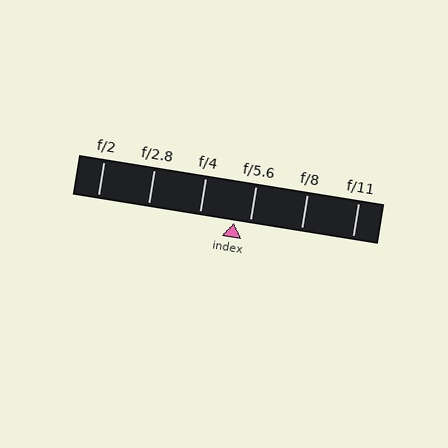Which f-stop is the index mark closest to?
The index mark is closest to f/5.6.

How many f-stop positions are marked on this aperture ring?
There are 6 f-stop positions marked.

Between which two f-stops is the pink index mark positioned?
The index mark is between f/4 and f/5.6.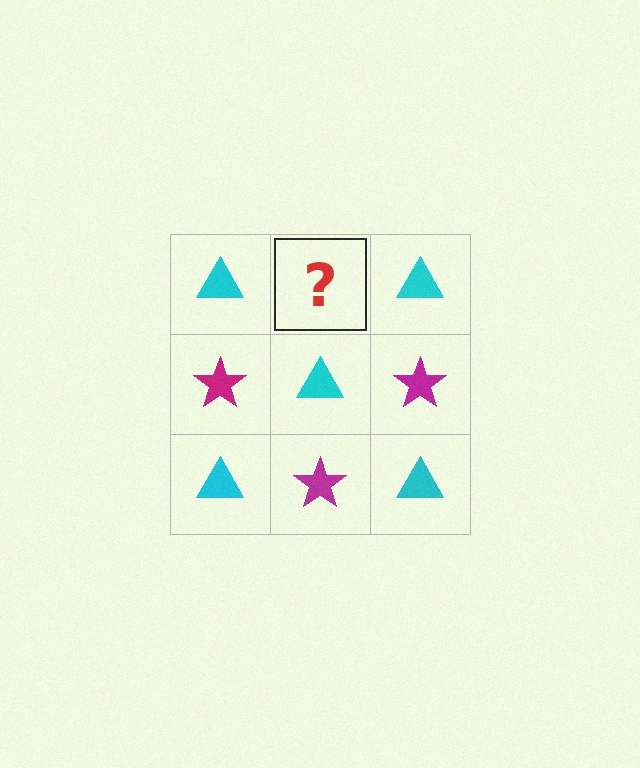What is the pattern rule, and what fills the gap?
The rule is that it alternates cyan triangle and magenta star in a checkerboard pattern. The gap should be filled with a magenta star.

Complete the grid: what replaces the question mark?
The question mark should be replaced with a magenta star.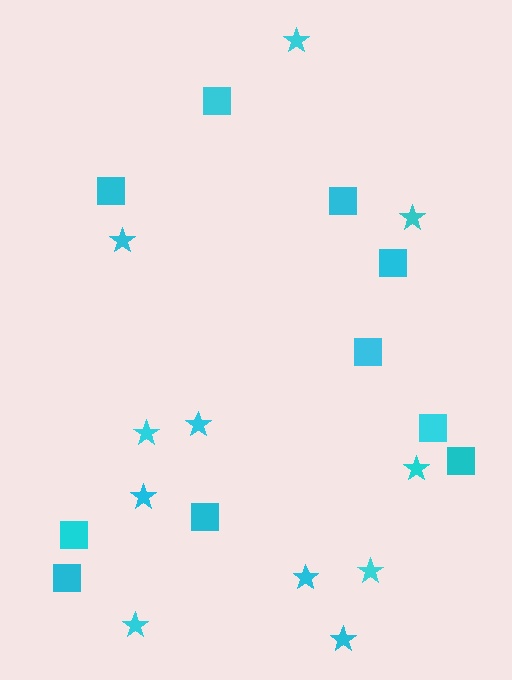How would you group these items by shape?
There are 2 groups: one group of stars (11) and one group of squares (10).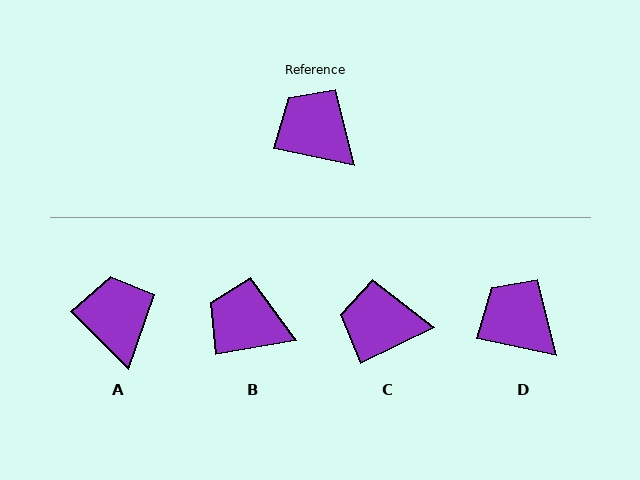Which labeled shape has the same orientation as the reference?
D.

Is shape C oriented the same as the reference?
No, it is off by about 38 degrees.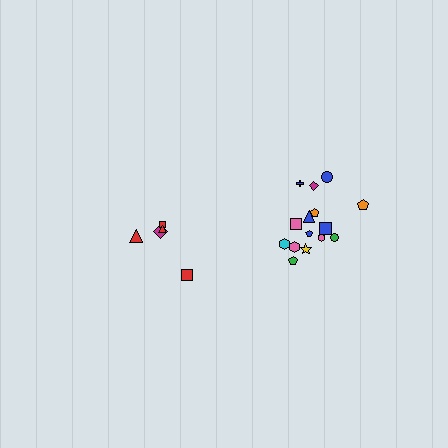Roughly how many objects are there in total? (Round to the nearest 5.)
Roughly 20 objects in total.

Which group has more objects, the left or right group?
The right group.